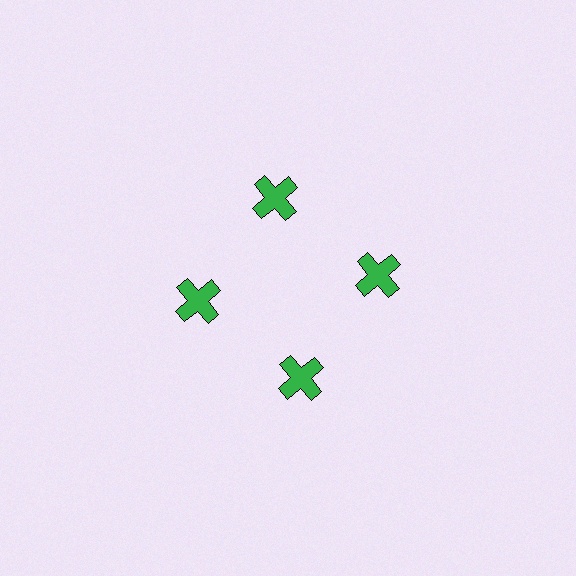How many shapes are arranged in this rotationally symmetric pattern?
There are 4 shapes, arranged in 4 groups of 1.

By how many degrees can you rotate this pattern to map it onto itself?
The pattern maps onto itself every 90 degrees of rotation.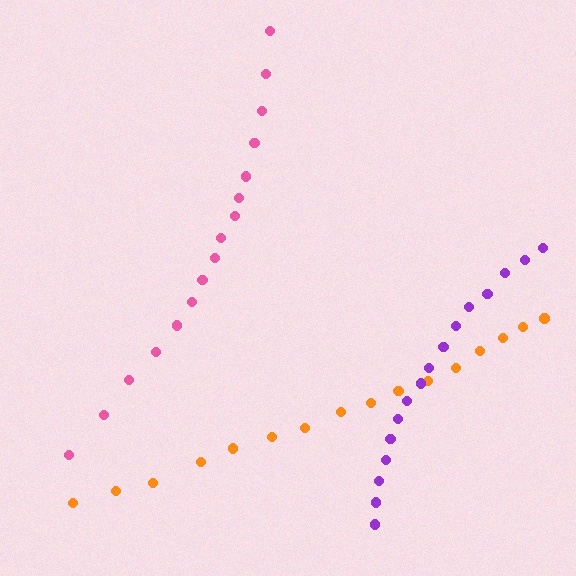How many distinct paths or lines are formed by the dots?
There are 3 distinct paths.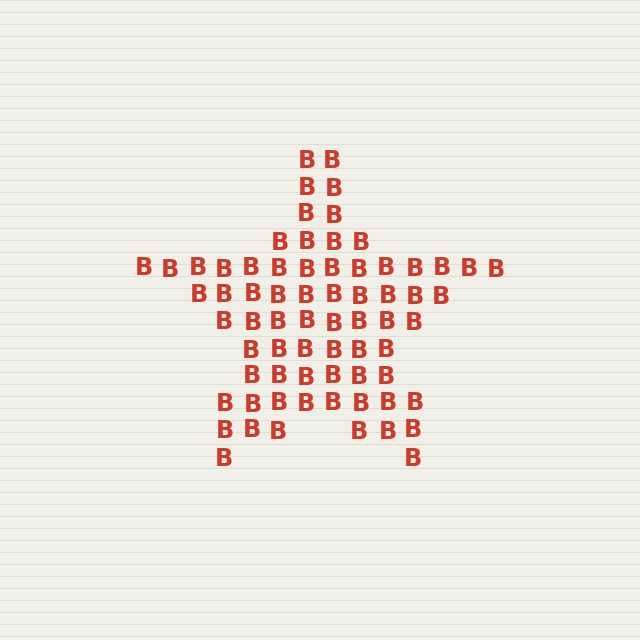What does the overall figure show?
The overall figure shows a star.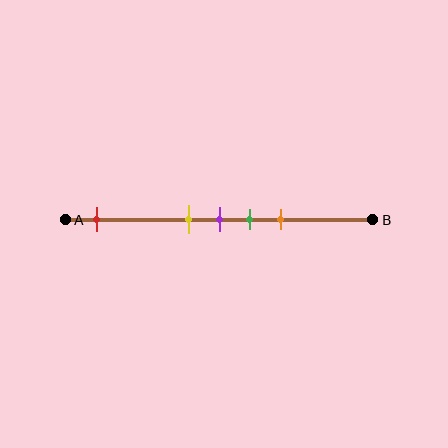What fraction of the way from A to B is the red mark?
The red mark is approximately 10% (0.1) of the way from A to B.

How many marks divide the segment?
There are 5 marks dividing the segment.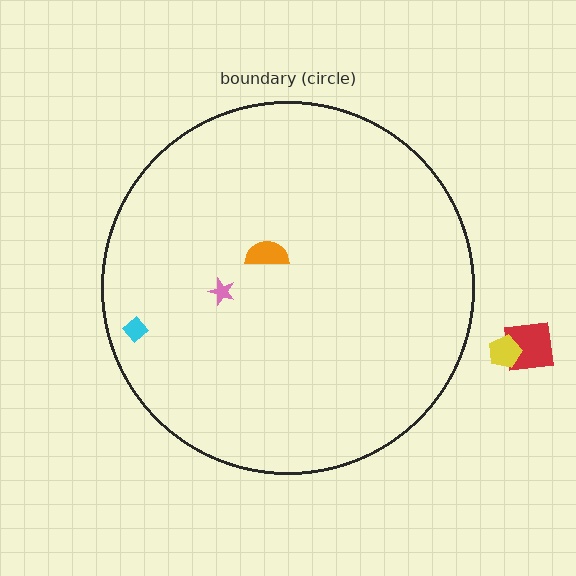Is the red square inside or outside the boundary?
Outside.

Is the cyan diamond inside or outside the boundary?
Inside.